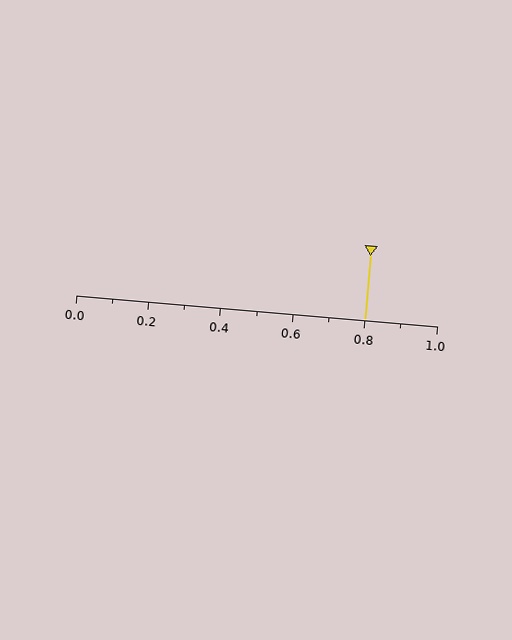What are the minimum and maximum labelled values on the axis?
The axis runs from 0.0 to 1.0.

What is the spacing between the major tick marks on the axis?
The major ticks are spaced 0.2 apart.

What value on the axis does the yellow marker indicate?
The marker indicates approximately 0.8.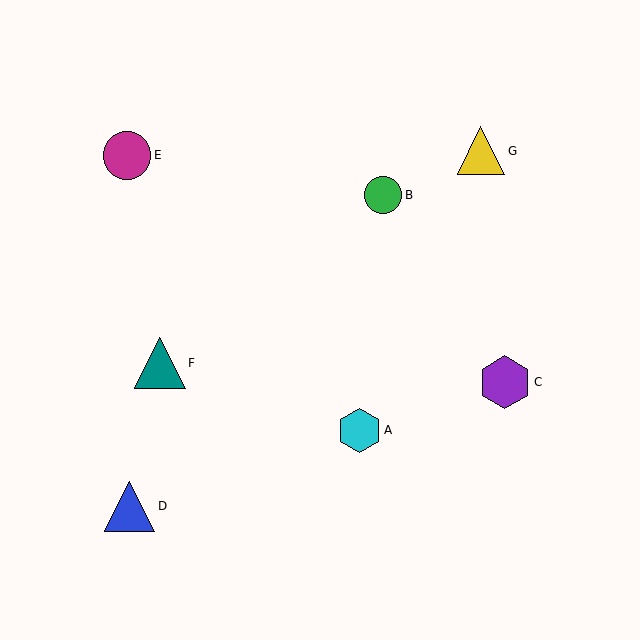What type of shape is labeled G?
Shape G is a yellow triangle.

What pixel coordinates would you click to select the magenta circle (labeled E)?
Click at (127, 155) to select the magenta circle E.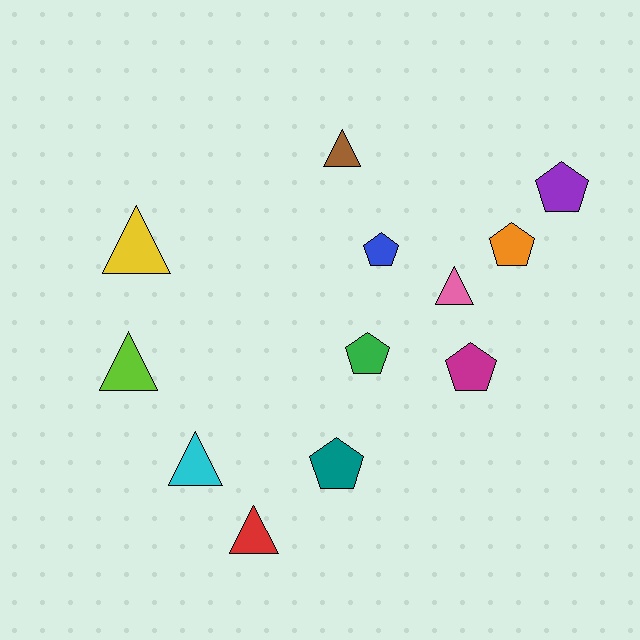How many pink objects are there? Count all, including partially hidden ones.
There is 1 pink object.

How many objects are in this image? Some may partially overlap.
There are 12 objects.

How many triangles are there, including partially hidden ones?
There are 6 triangles.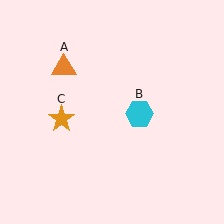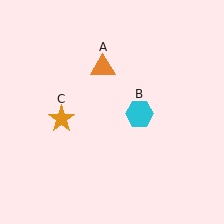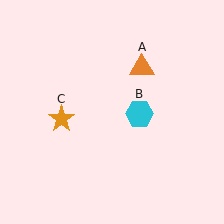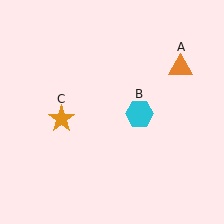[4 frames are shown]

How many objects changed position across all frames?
1 object changed position: orange triangle (object A).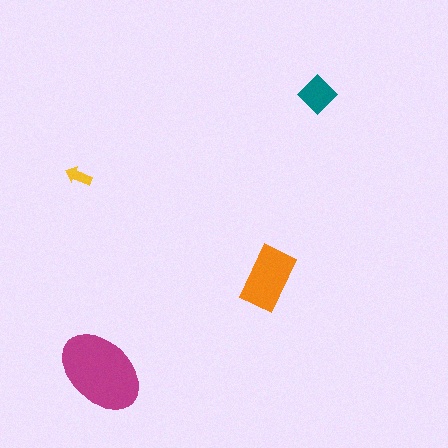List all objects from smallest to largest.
The yellow arrow, the teal diamond, the orange rectangle, the magenta ellipse.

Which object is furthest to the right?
The teal diamond is rightmost.